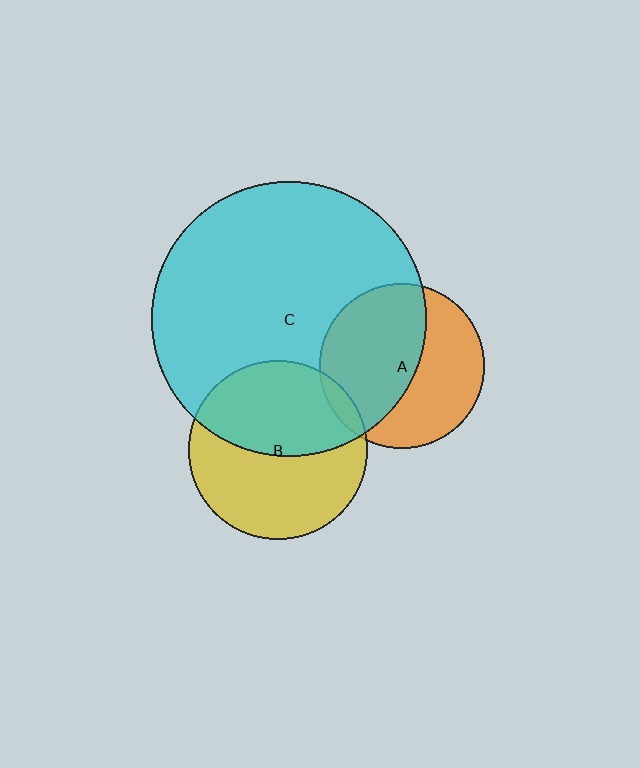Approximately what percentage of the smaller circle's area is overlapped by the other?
Approximately 55%.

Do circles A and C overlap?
Yes.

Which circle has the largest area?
Circle C (cyan).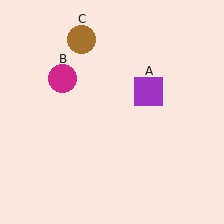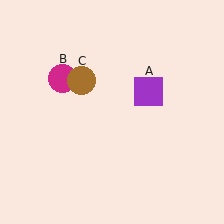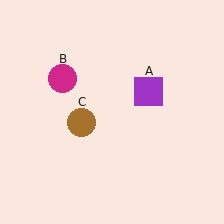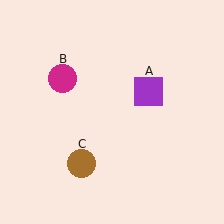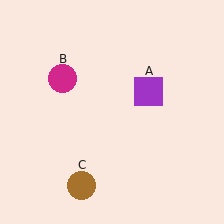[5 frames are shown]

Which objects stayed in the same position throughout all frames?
Purple square (object A) and magenta circle (object B) remained stationary.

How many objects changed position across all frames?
1 object changed position: brown circle (object C).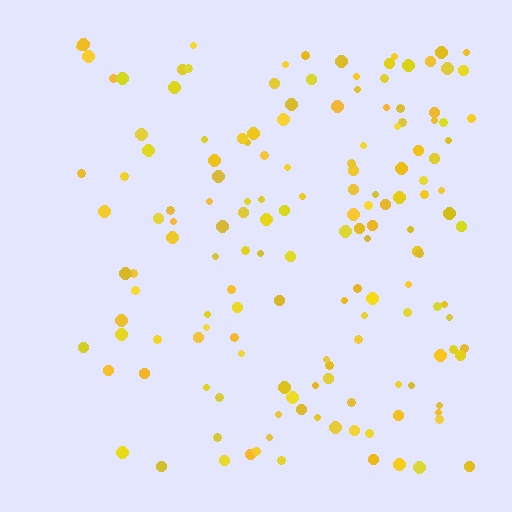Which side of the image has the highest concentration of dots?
The right.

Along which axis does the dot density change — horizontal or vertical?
Horizontal.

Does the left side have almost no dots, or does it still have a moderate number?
Still a moderate number, just noticeably fewer than the right.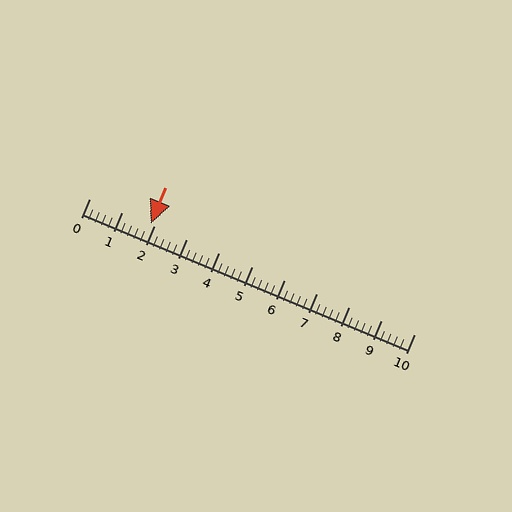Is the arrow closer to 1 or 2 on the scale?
The arrow is closer to 2.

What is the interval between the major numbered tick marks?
The major tick marks are spaced 1 units apart.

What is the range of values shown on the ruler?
The ruler shows values from 0 to 10.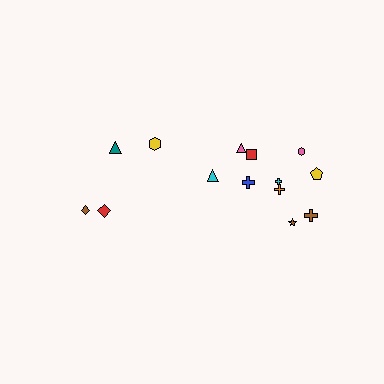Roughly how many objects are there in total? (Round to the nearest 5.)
Roughly 15 objects in total.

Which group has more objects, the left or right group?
The right group.